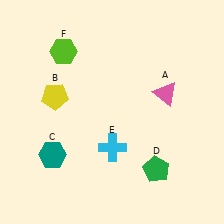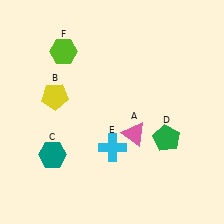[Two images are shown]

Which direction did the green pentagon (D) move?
The green pentagon (D) moved up.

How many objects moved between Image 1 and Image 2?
2 objects moved between the two images.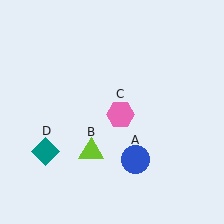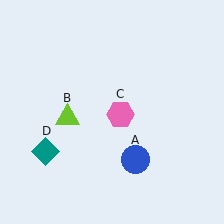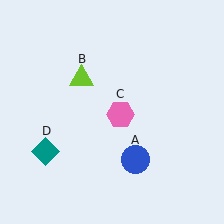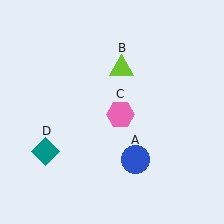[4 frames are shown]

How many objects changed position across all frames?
1 object changed position: lime triangle (object B).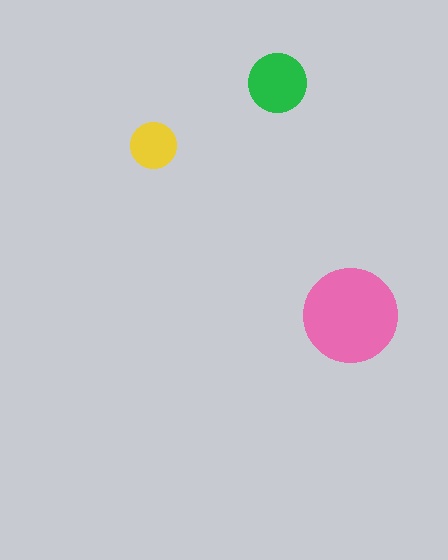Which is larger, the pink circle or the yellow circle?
The pink one.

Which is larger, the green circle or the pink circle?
The pink one.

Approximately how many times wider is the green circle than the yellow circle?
About 1.5 times wider.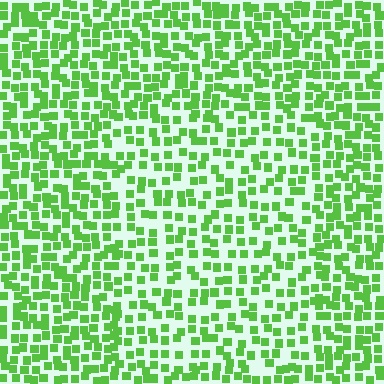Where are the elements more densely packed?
The elements are more densely packed outside the rectangle boundary.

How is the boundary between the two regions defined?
The boundary is defined by a change in element density (approximately 1.5x ratio). All elements are the same color, size, and shape.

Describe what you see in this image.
The image contains small lime elements arranged at two different densities. A rectangle-shaped region is visible where the elements are less densely packed than the surrounding area.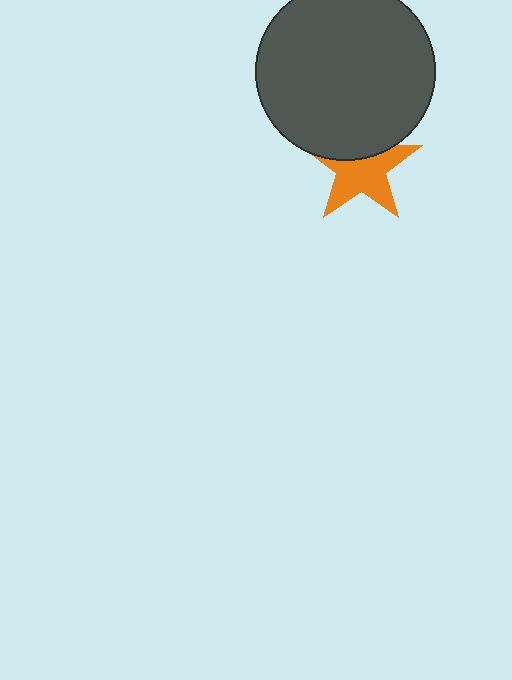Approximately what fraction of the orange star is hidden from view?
Roughly 36% of the orange star is hidden behind the dark gray circle.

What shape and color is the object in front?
The object in front is a dark gray circle.